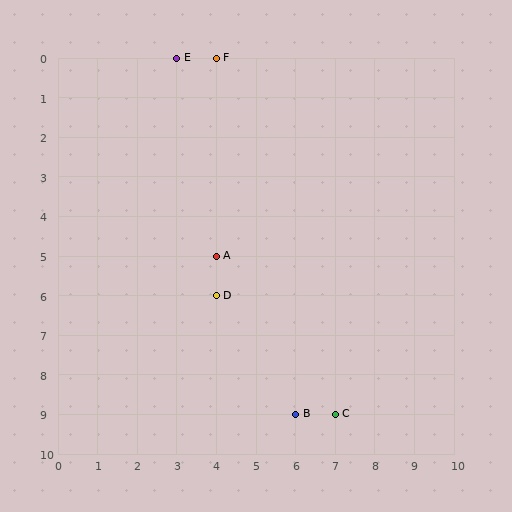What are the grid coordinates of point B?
Point B is at grid coordinates (6, 9).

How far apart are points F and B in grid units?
Points F and B are 2 columns and 9 rows apart (about 9.2 grid units diagonally).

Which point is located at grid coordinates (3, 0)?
Point E is at (3, 0).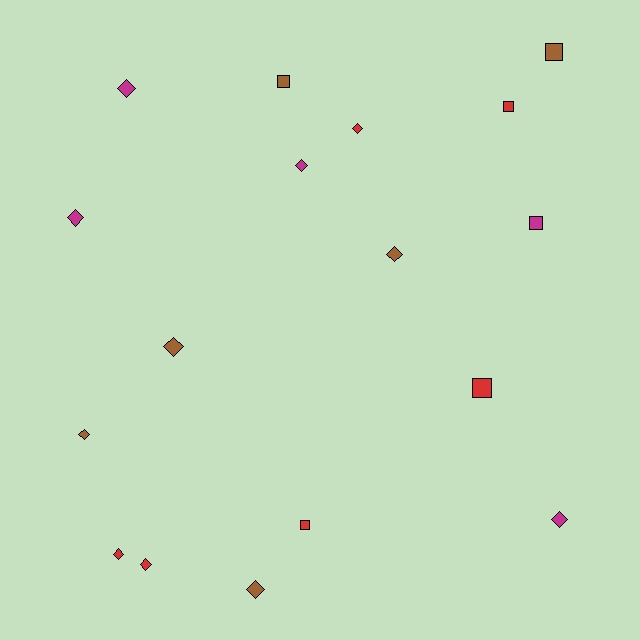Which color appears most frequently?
Brown, with 6 objects.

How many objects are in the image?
There are 17 objects.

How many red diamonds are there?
There are 3 red diamonds.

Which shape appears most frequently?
Diamond, with 11 objects.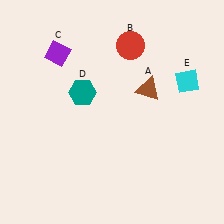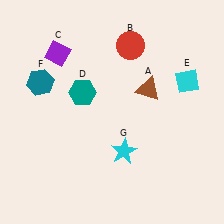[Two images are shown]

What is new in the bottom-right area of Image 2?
A cyan star (G) was added in the bottom-right area of Image 2.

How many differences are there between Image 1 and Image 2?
There are 2 differences between the two images.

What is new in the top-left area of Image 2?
A teal hexagon (F) was added in the top-left area of Image 2.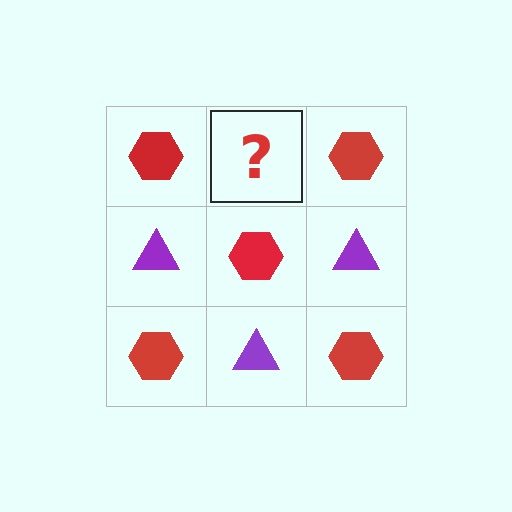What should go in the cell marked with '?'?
The missing cell should contain a purple triangle.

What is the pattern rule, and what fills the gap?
The rule is that it alternates red hexagon and purple triangle in a checkerboard pattern. The gap should be filled with a purple triangle.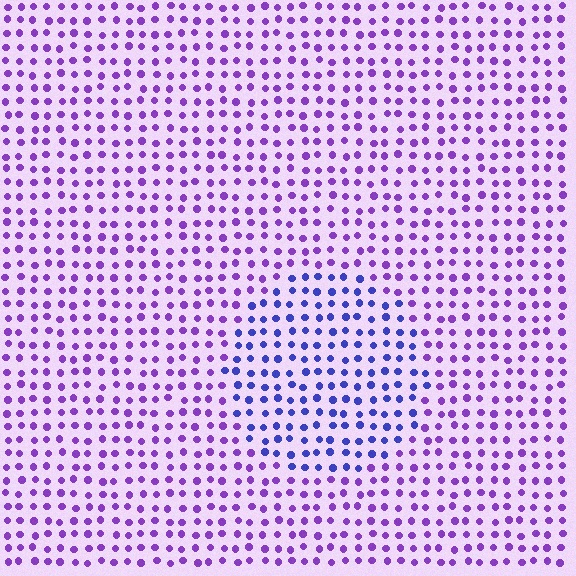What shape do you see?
I see a circle.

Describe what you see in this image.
The image is filled with small purple elements in a uniform arrangement. A circle-shaped region is visible where the elements are tinted to a slightly different hue, forming a subtle color boundary.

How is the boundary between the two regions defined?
The boundary is defined purely by a slight shift in hue (about 37 degrees). Spacing, size, and orientation are identical on both sides.